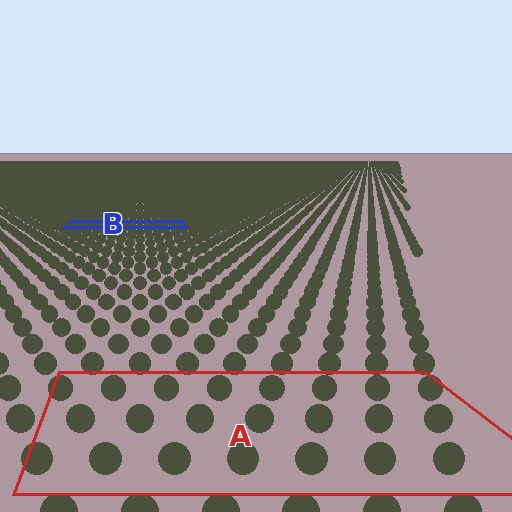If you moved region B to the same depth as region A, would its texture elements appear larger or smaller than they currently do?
They would appear larger. At a closer depth, the same texture elements are projected at a bigger on-screen size.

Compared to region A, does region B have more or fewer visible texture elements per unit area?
Region B has more texture elements per unit area — they are packed more densely because it is farther away.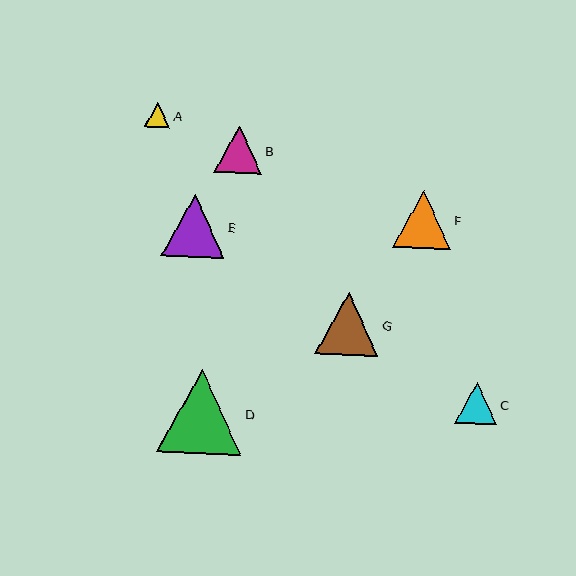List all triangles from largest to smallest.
From largest to smallest: D, E, G, F, B, C, A.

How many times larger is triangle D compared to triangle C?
Triangle D is approximately 2.0 times the size of triangle C.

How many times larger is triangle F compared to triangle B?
Triangle F is approximately 1.2 times the size of triangle B.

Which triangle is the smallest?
Triangle A is the smallest with a size of approximately 26 pixels.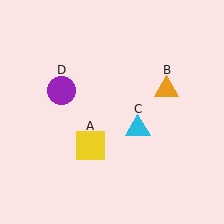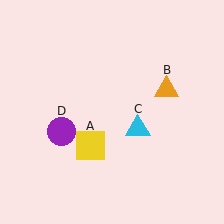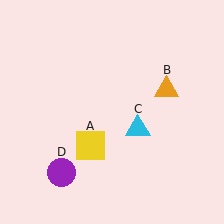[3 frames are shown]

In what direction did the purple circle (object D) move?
The purple circle (object D) moved down.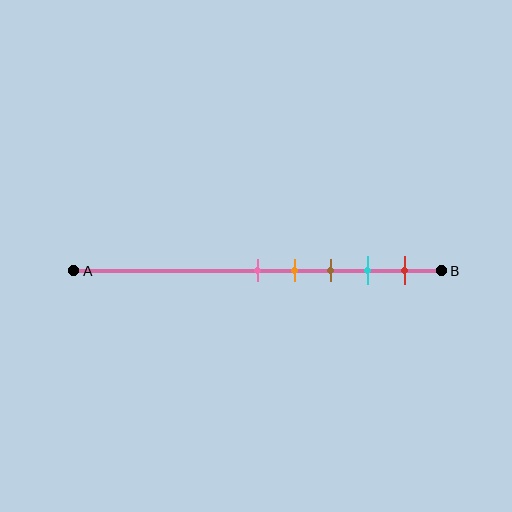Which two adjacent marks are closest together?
The pink and orange marks are the closest adjacent pair.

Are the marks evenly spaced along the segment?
Yes, the marks are approximately evenly spaced.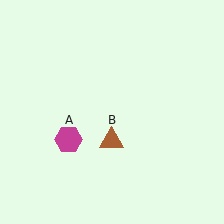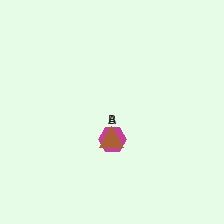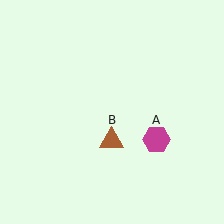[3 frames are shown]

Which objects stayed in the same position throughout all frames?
Brown triangle (object B) remained stationary.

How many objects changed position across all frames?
1 object changed position: magenta hexagon (object A).